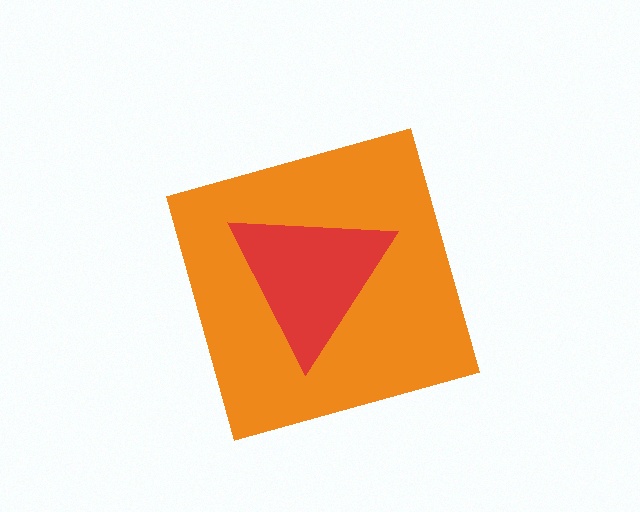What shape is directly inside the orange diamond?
The red triangle.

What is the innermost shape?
The red triangle.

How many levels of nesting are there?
2.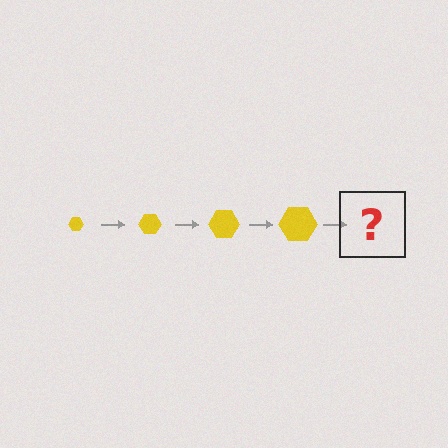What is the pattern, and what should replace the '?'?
The pattern is that the hexagon gets progressively larger each step. The '?' should be a yellow hexagon, larger than the previous one.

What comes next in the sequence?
The next element should be a yellow hexagon, larger than the previous one.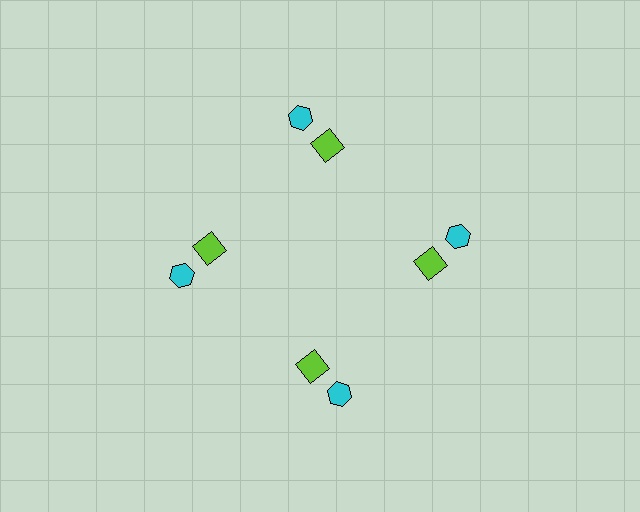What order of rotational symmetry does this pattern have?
This pattern has 4-fold rotational symmetry.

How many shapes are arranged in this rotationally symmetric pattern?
There are 8 shapes, arranged in 4 groups of 2.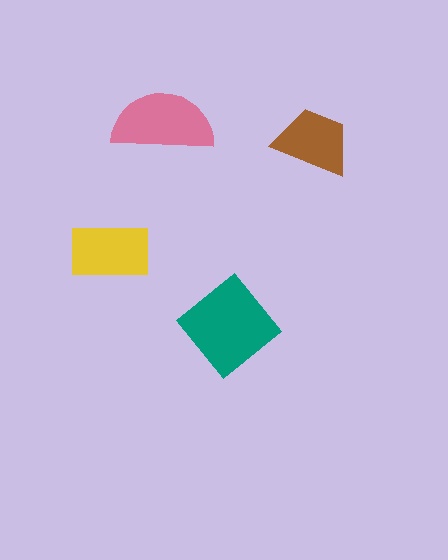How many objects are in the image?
There are 4 objects in the image.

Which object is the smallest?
The brown trapezoid.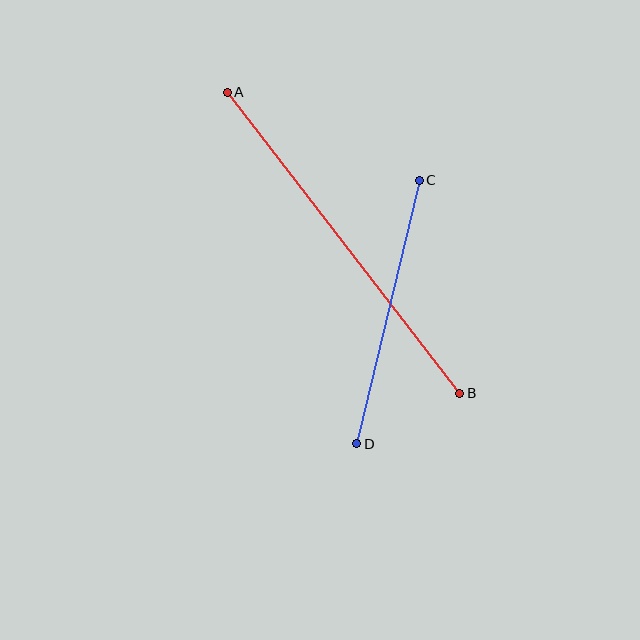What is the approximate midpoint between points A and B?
The midpoint is at approximately (343, 243) pixels.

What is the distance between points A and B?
The distance is approximately 380 pixels.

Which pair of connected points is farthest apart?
Points A and B are farthest apart.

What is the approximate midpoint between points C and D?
The midpoint is at approximately (388, 312) pixels.